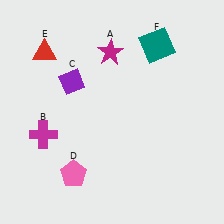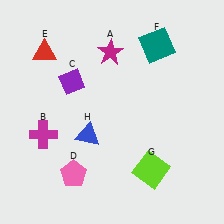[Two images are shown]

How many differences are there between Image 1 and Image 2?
There are 2 differences between the two images.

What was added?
A lime square (G), a blue triangle (H) were added in Image 2.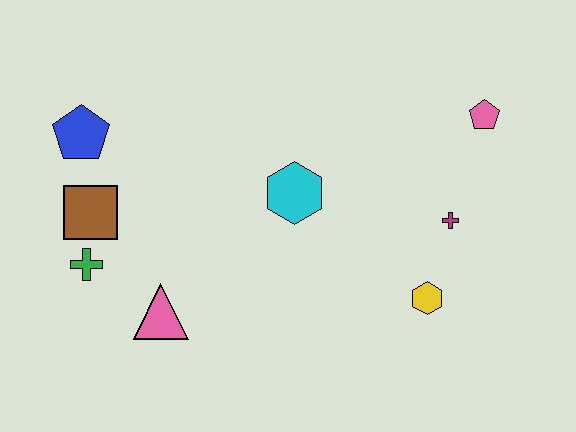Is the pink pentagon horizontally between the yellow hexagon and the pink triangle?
No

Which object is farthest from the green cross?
The pink pentagon is farthest from the green cross.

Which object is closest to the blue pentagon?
The brown square is closest to the blue pentagon.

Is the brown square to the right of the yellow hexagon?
No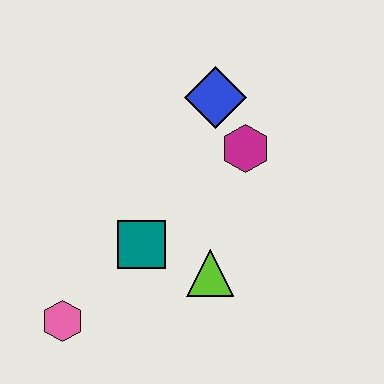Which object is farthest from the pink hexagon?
The blue diamond is farthest from the pink hexagon.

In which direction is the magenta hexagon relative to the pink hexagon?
The magenta hexagon is to the right of the pink hexagon.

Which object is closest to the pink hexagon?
The teal square is closest to the pink hexagon.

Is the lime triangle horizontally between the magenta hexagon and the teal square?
Yes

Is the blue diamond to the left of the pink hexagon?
No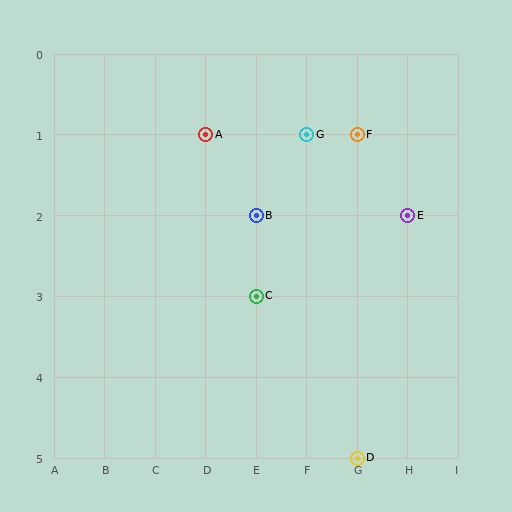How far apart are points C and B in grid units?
Points C and B are 1 row apart.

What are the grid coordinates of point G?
Point G is at grid coordinates (F, 1).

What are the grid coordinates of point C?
Point C is at grid coordinates (E, 3).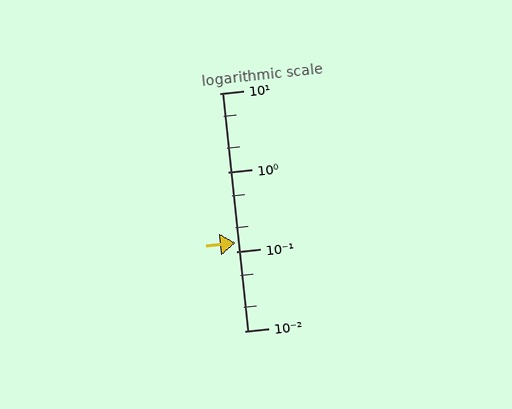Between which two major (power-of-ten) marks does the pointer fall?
The pointer is between 0.1 and 1.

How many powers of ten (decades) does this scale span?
The scale spans 3 decades, from 0.01 to 10.